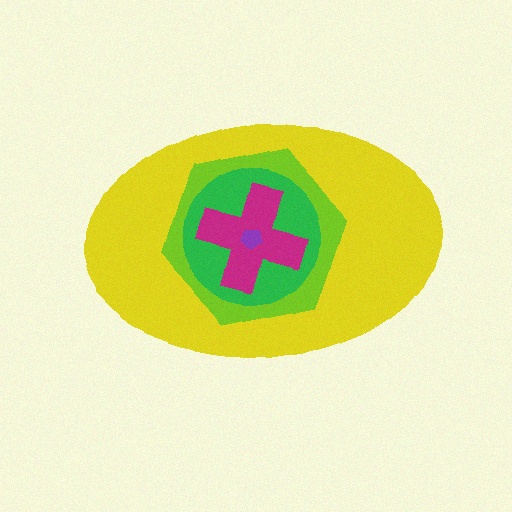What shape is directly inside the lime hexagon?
The green circle.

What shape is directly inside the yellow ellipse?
The lime hexagon.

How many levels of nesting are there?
5.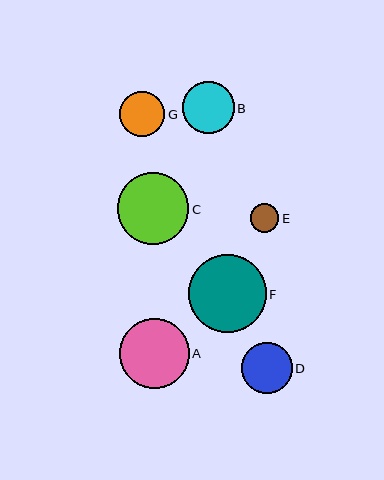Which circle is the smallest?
Circle E is the smallest with a size of approximately 28 pixels.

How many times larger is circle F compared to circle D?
Circle F is approximately 1.5 times the size of circle D.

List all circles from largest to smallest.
From largest to smallest: F, C, A, B, D, G, E.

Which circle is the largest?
Circle F is the largest with a size of approximately 78 pixels.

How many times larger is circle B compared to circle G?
Circle B is approximately 1.1 times the size of circle G.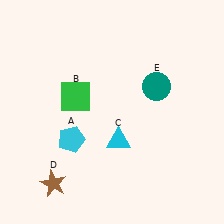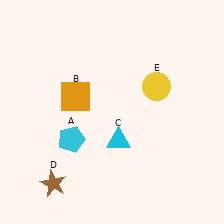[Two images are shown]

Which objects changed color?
B changed from green to orange. E changed from teal to yellow.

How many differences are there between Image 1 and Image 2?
There are 2 differences between the two images.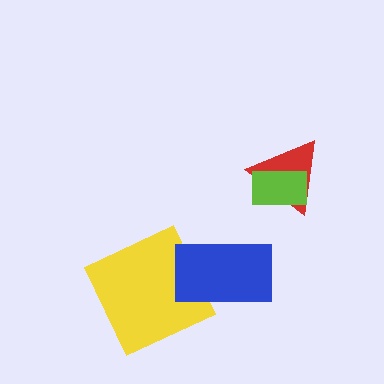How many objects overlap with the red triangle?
1 object overlaps with the red triangle.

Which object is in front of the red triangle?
The lime rectangle is in front of the red triangle.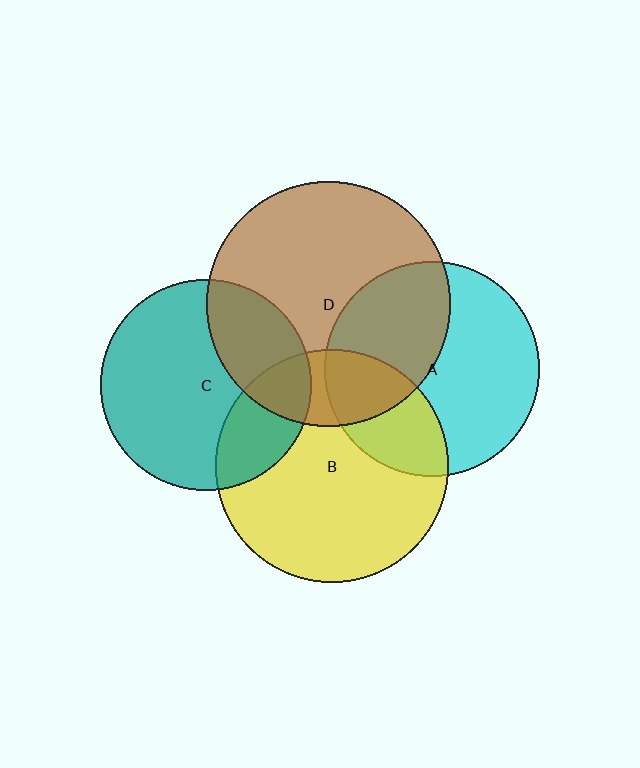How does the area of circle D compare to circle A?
Approximately 1.3 times.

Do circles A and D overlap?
Yes.